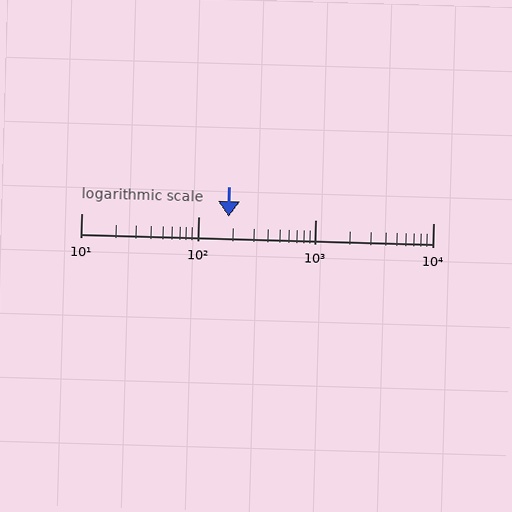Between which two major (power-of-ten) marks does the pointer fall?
The pointer is between 100 and 1000.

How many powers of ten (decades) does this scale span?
The scale spans 3 decades, from 10 to 10000.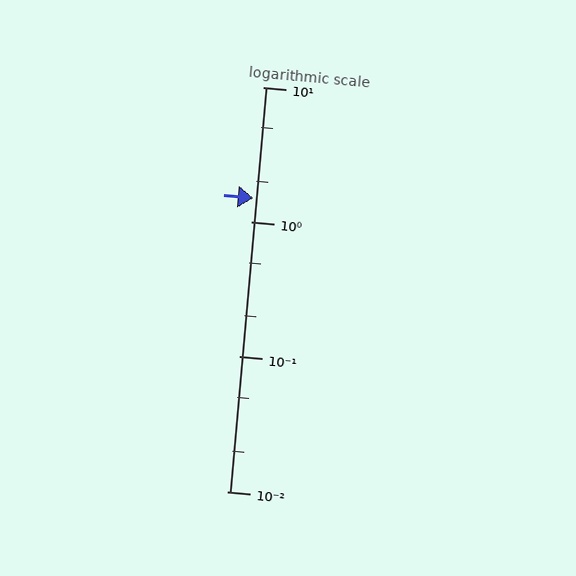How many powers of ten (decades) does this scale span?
The scale spans 3 decades, from 0.01 to 10.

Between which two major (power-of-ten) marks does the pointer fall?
The pointer is between 1 and 10.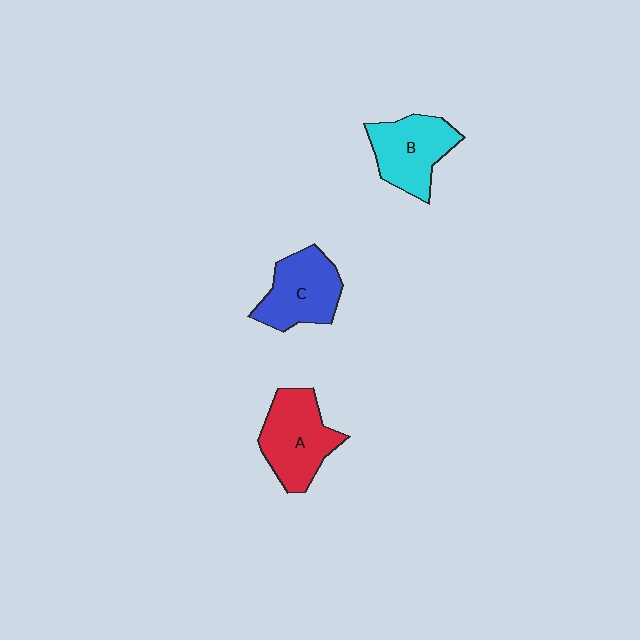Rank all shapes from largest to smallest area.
From largest to smallest: A (red), C (blue), B (cyan).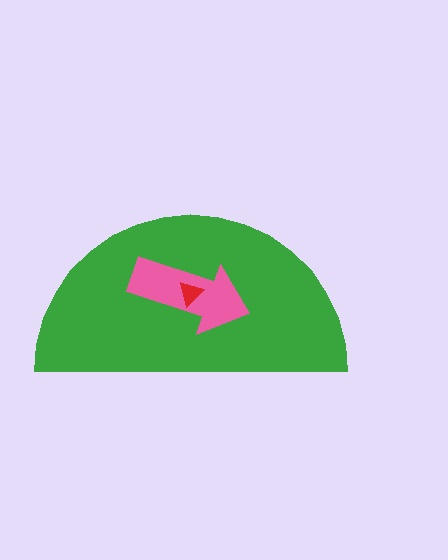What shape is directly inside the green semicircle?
The pink arrow.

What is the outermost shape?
The green semicircle.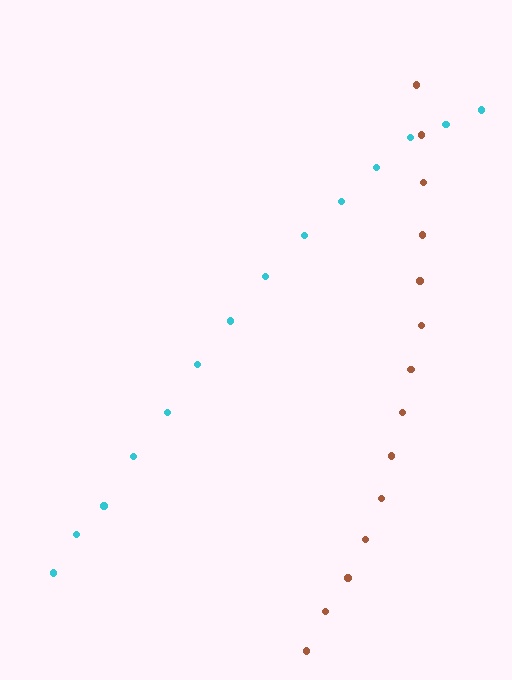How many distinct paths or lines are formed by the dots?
There are 2 distinct paths.